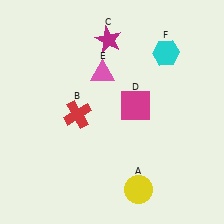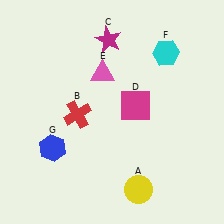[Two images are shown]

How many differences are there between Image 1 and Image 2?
There is 1 difference between the two images.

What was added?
A blue hexagon (G) was added in Image 2.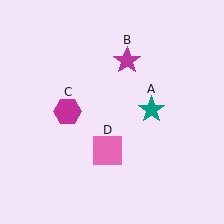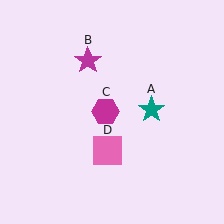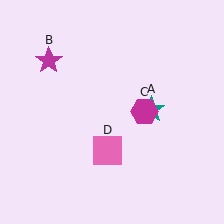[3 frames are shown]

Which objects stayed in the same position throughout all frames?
Teal star (object A) and pink square (object D) remained stationary.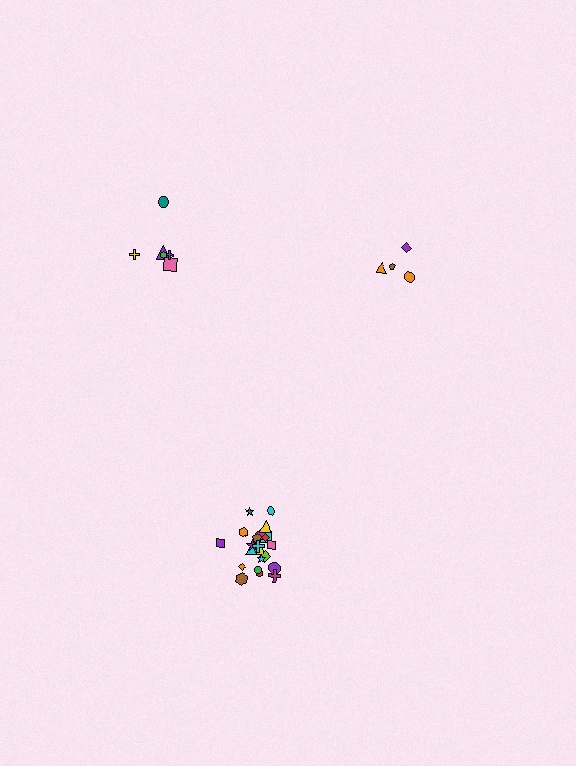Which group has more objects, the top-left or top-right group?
The top-left group.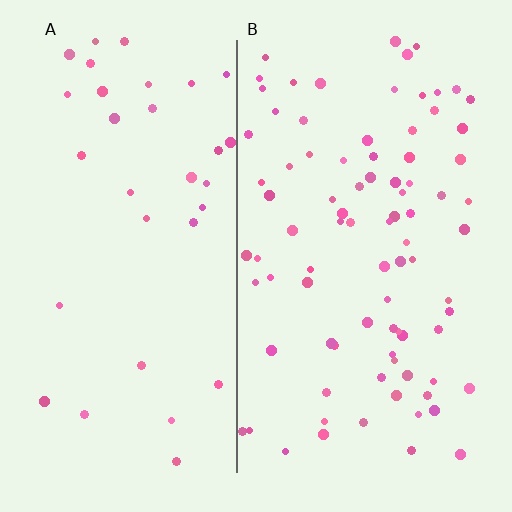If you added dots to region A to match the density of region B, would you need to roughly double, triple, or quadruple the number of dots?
Approximately triple.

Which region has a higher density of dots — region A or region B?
B (the right).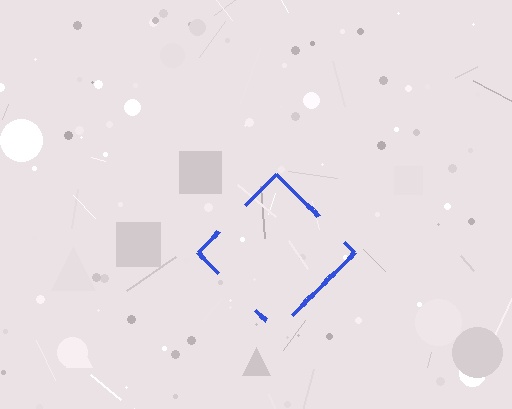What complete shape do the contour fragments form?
The contour fragments form a diamond.